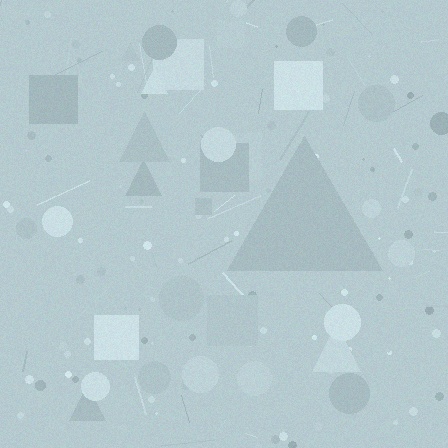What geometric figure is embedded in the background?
A triangle is embedded in the background.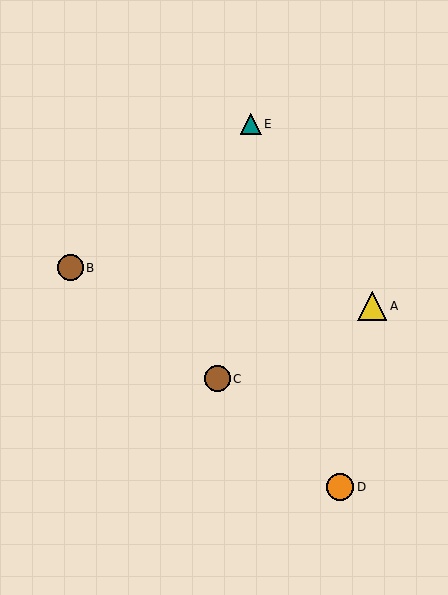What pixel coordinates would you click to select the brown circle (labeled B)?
Click at (70, 268) to select the brown circle B.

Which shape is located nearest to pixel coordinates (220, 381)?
The brown circle (labeled C) at (217, 379) is nearest to that location.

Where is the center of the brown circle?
The center of the brown circle is at (217, 379).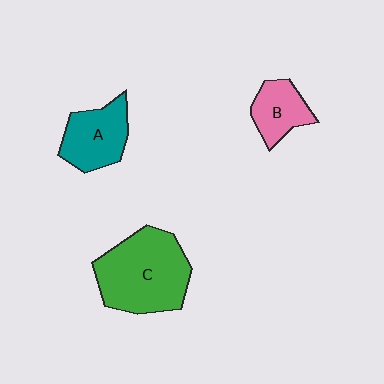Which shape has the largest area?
Shape C (green).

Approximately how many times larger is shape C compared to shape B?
Approximately 2.3 times.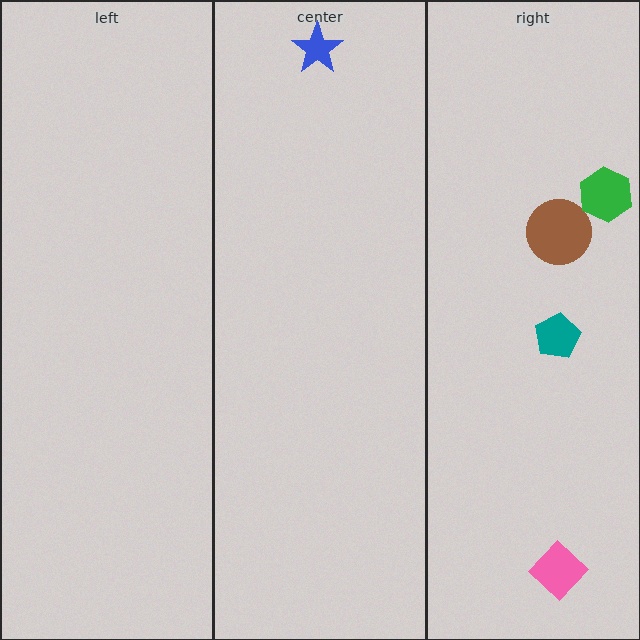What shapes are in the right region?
The brown circle, the teal pentagon, the green hexagon, the pink diamond.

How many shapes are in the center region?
1.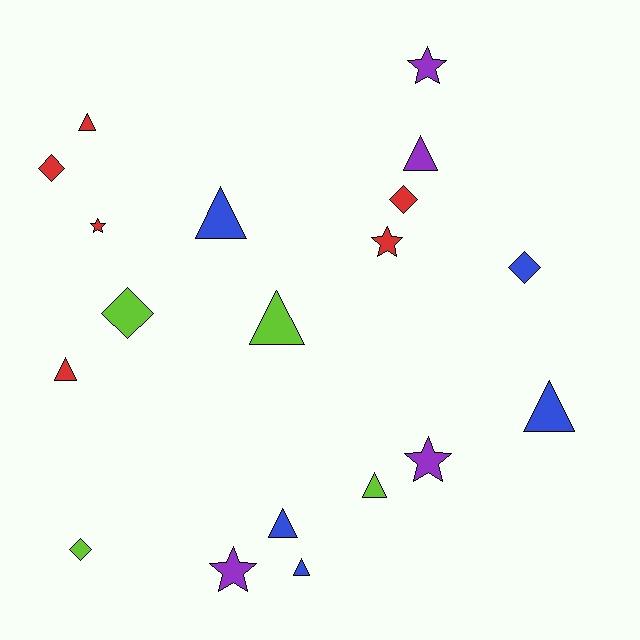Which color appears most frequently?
Red, with 6 objects.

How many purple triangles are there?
There is 1 purple triangle.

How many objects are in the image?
There are 19 objects.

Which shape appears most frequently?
Triangle, with 9 objects.